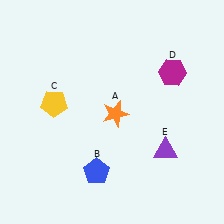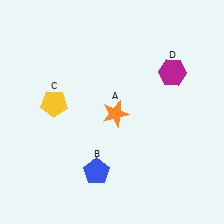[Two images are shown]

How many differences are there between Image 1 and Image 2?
There is 1 difference between the two images.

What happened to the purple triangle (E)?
The purple triangle (E) was removed in Image 2. It was in the bottom-right area of Image 1.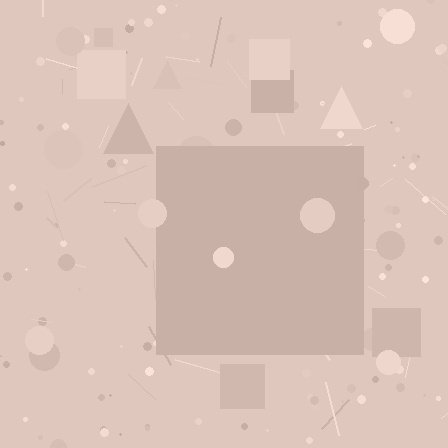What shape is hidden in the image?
A square is hidden in the image.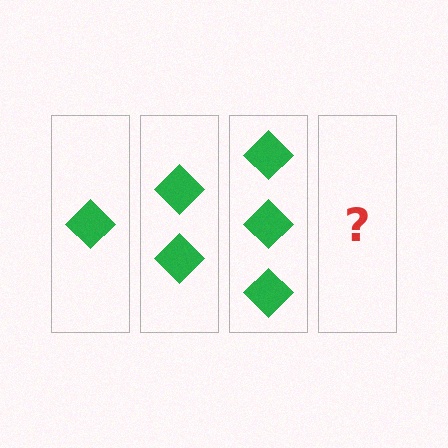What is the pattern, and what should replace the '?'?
The pattern is that each step adds one more diamond. The '?' should be 4 diamonds.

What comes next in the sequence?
The next element should be 4 diamonds.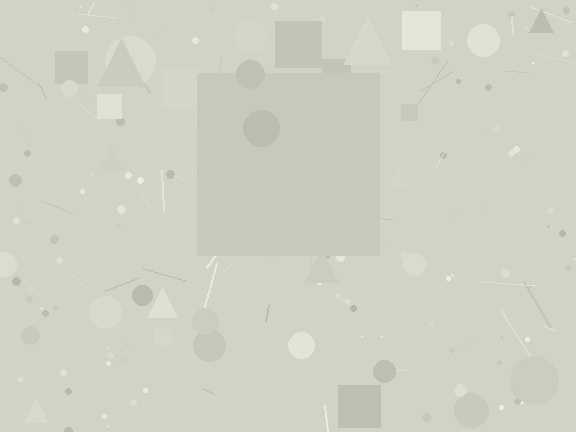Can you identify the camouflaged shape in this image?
The camouflaged shape is a square.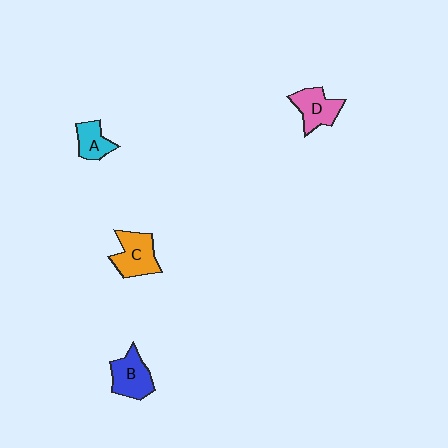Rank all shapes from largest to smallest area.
From largest to smallest: C (orange), B (blue), D (pink), A (cyan).